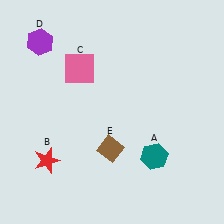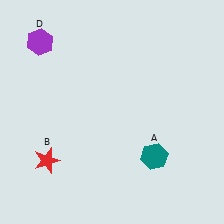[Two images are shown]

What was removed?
The pink square (C), the brown diamond (E) were removed in Image 2.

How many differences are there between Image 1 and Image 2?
There are 2 differences between the two images.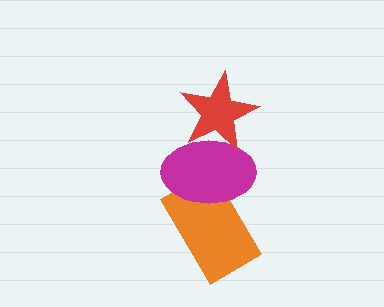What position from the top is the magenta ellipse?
The magenta ellipse is 2nd from the top.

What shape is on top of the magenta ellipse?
The red star is on top of the magenta ellipse.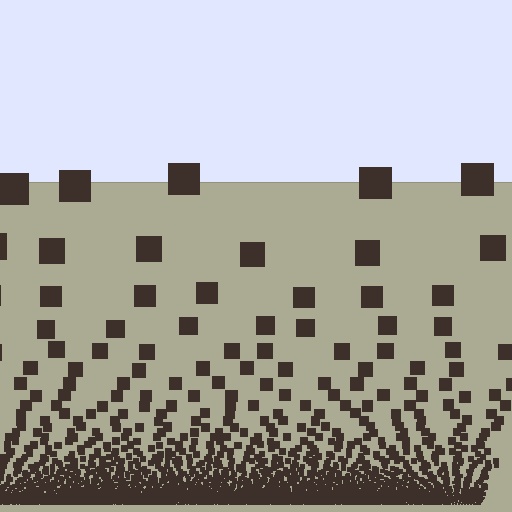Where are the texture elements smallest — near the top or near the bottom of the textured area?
Near the bottom.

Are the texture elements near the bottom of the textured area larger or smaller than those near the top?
Smaller. The gradient is inverted — elements near the bottom are smaller and denser.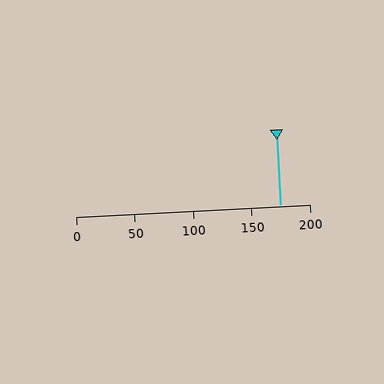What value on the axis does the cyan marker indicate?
The marker indicates approximately 175.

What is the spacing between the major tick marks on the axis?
The major ticks are spaced 50 apart.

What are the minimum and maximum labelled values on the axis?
The axis runs from 0 to 200.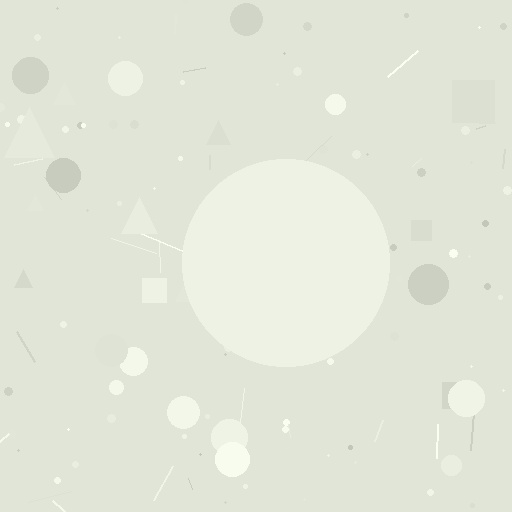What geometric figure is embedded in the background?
A circle is embedded in the background.